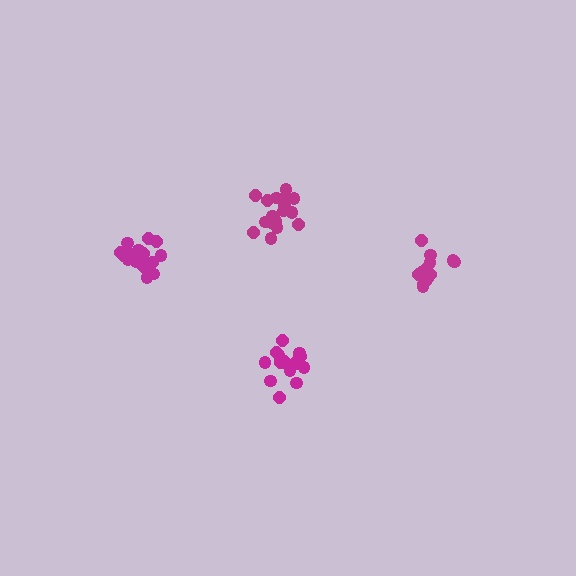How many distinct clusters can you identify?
There are 4 distinct clusters.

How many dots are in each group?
Group 1: 19 dots, Group 2: 18 dots, Group 3: 19 dots, Group 4: 15 dots (71 total).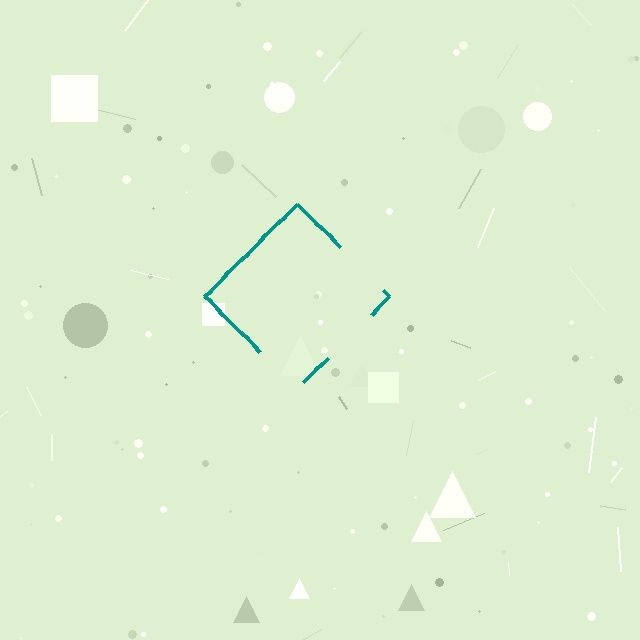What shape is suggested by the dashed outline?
The dashed outline suggests a diamond.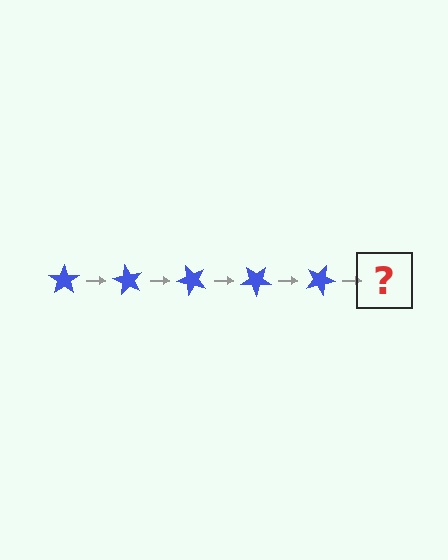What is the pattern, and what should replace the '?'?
The pattern is that the star rotates 60 degrees each step. The '?' should be a blue star rotated 300 degrees.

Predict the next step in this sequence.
The next step is a blue star rotated 300 degrees.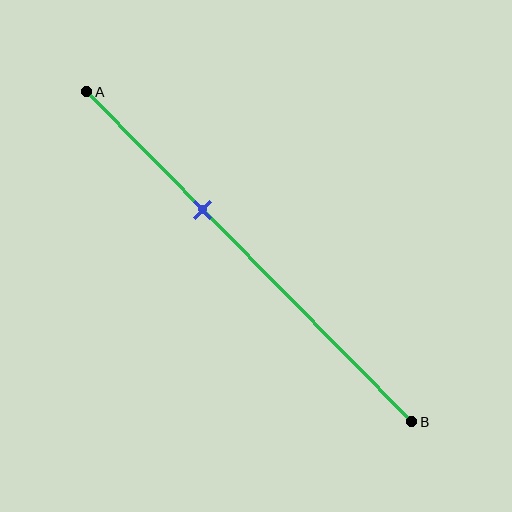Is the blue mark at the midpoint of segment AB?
No, the mark is at about 35% from A, not at the 50% midpoint.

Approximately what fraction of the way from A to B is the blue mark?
The blue mark is approximately 35% of the way from A to B.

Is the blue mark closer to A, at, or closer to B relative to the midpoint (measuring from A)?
The blue mark is closer to point A than the midpoint of segment AB.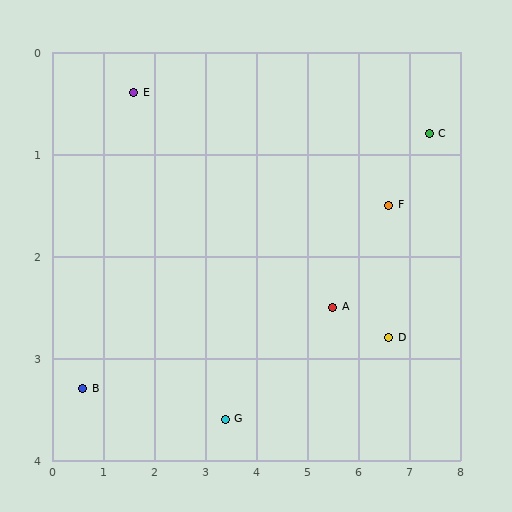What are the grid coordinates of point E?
Point E is at approximately (1.6, 0.4).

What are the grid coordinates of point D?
Point D is at approximately (6.6, 2.8).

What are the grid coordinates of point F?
Point F is at approximately (6.6, 1.5).